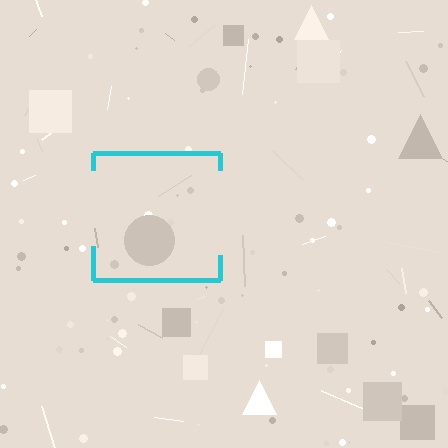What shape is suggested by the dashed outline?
The dashed outline suggests a square.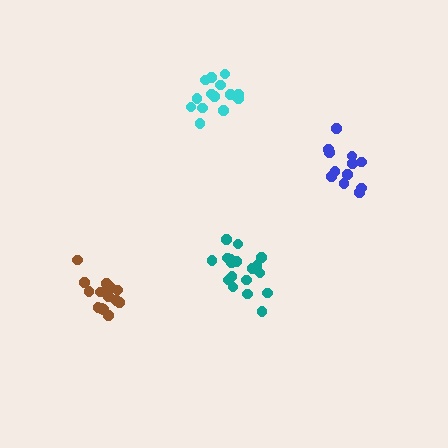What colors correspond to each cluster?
The clusters are colored: cyan, brown, teal, blue.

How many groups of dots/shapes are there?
There are 4 groups.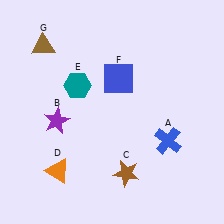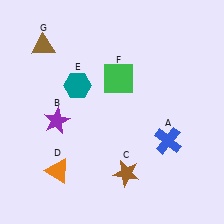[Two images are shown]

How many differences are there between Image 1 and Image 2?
There is 1 difference between the two images.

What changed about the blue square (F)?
In Image 1, F is blue. In Image 2, it changed to green.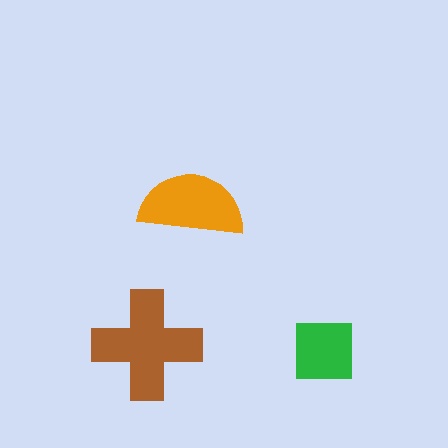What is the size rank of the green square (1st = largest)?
3rd.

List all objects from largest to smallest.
The brown cross, the orange semicircle, the green square.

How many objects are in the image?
There are 3 objects in the image.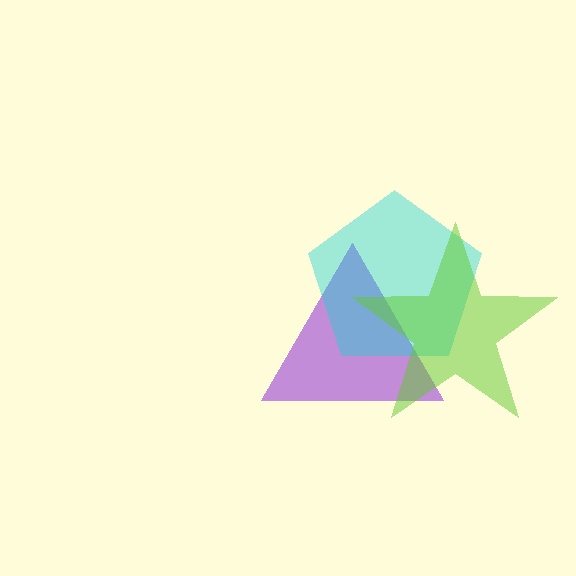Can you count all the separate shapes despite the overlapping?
Yes, there are 3 separate shapes.